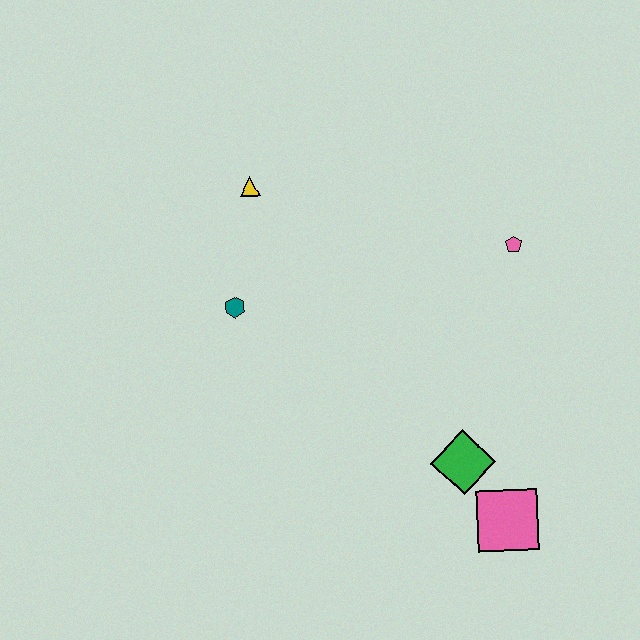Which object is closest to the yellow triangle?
The teal hexagon is closest to the yellow triangle.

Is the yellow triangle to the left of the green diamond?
Yes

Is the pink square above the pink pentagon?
No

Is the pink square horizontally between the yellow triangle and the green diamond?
No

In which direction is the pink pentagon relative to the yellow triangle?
The pink pentagon is to the right of the yellow triangle.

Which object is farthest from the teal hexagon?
The pink square is farthest from the teal hexagon.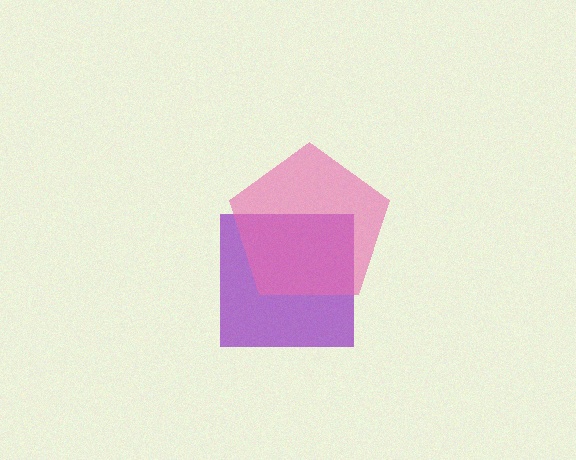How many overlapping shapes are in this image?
There are 2 overlapping shapes in the image.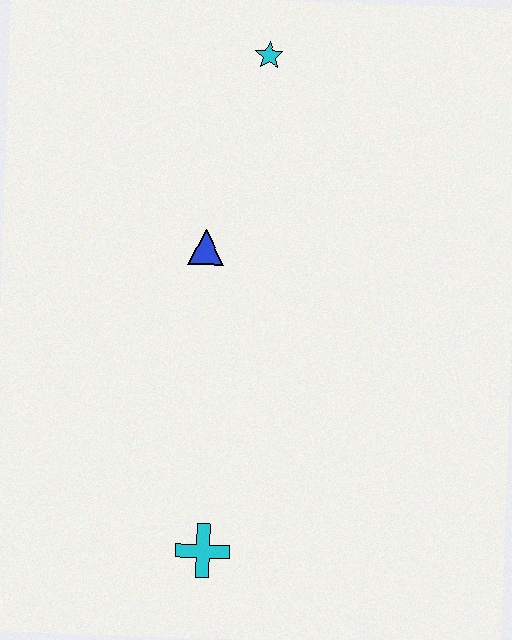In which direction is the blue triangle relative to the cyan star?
The blue triangle is below the cyan star.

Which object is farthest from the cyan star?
The cyan cross is farthest from the cyan star.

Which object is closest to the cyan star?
The blue triangle is closest to the cyan star.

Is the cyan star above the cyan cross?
Yes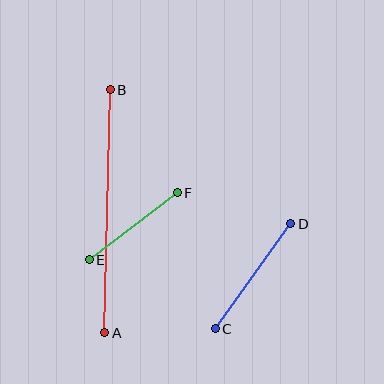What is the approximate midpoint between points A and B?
The midpoint is at approximately (107, 211) pixels.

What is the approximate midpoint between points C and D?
The midpoint is at approximately (253, 276) pixels.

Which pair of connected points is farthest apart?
Points A and B are farthest apart.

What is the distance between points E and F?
The distance is approximately 111 pixels.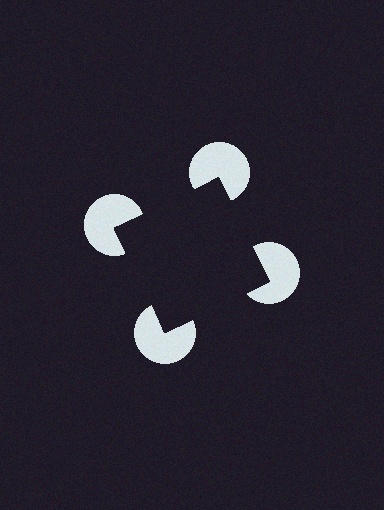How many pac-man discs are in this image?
There are 4 — one at each vertex of the illusory square.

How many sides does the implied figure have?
4 sides.